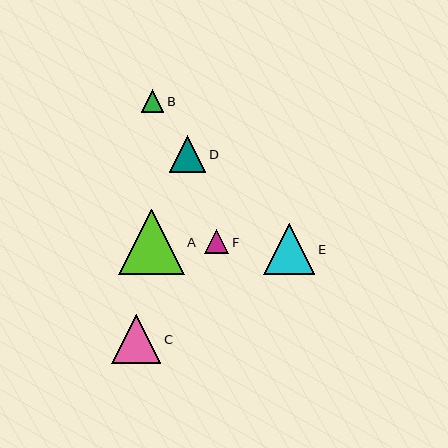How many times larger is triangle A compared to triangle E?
Triangle A is approximately 1.3 times the size of triangle E.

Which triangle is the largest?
Triangle A is the largest with a size of approximately 65 pixels.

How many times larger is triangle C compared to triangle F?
Triangle C is approximately 2.0 times the size of triangle F.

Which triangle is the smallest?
Triangle B is the smallest with a size of approximately 23 pixels.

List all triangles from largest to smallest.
From largest to smallest: A, E, C, D, F, B.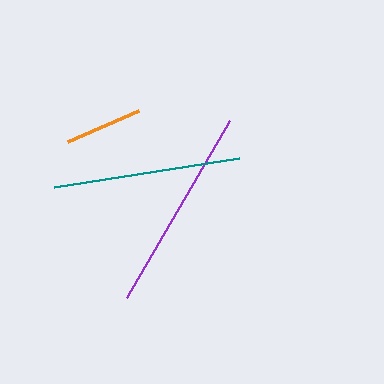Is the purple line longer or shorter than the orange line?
The purple line is longer than the orange line.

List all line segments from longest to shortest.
From longest to shortest: purple, teal, orange.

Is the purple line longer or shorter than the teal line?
The purple line is longer than the teal line.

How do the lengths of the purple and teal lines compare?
The purple and teal lines are approximately the same length.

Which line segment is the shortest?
The orange line is the shortest at approximately 78 pixels.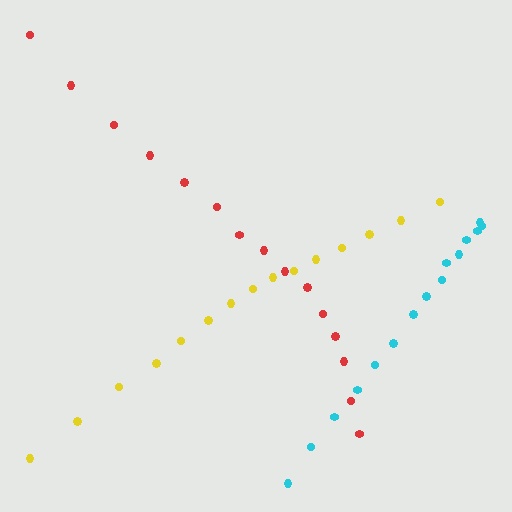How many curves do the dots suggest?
There are 3 distinct paths.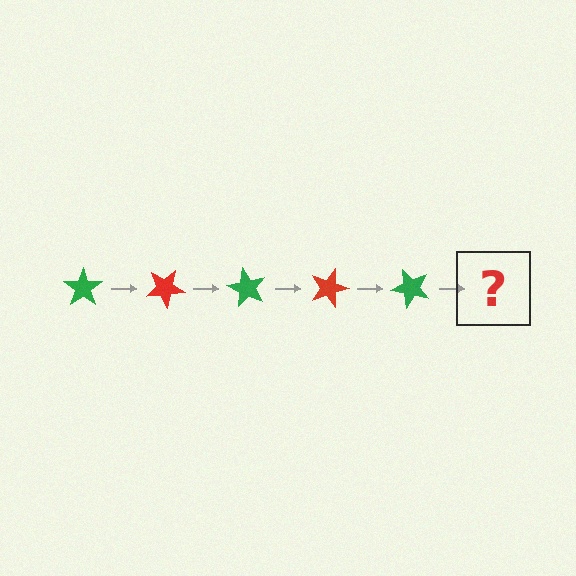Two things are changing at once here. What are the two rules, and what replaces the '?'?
The two rules are that it rotates 30 degrees each step and the color cycles through green and red. The '?' should be a red star, rotated 150 degrees from the start.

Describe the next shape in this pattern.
It should be a red star, rotated 150 degrees from the start.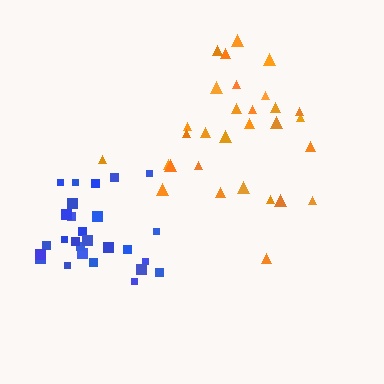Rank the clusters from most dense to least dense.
blue, orange.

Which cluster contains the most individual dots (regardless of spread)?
Orange (30).